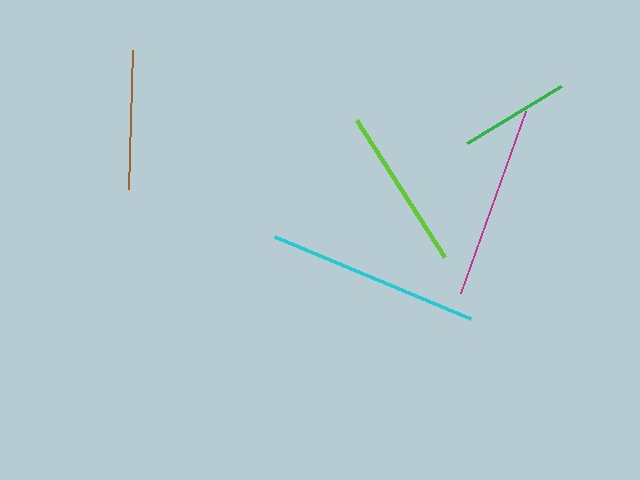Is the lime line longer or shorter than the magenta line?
The magenta line is longer than the lime line.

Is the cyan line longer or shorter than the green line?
The cyan line is longer than the green line.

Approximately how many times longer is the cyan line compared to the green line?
The cyan line is approximately 1.9 times the length of the green line.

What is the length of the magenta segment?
The magenta segment is approximately 193 pixels long.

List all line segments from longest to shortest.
From longest to shortest: cyan, magenta, lime, brown, green.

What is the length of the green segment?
The green segment is approximately 110 pixels long.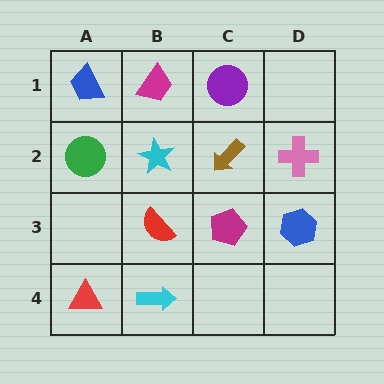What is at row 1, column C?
A purple circle.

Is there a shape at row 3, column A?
No, that cell is empty.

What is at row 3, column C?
A magenta pentagon.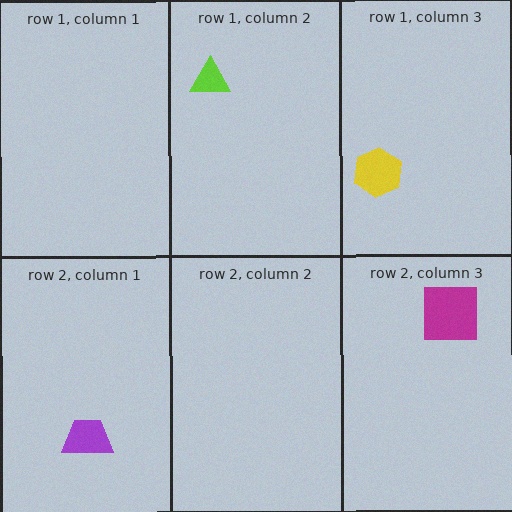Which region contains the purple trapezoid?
The row 2, column 1 region.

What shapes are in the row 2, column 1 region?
The purple trapezoid.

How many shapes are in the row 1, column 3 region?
1.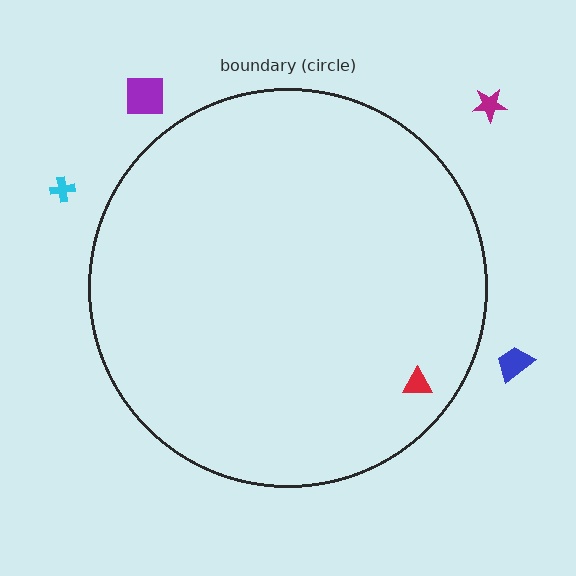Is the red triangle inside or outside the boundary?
Inside.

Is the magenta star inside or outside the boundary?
Outside.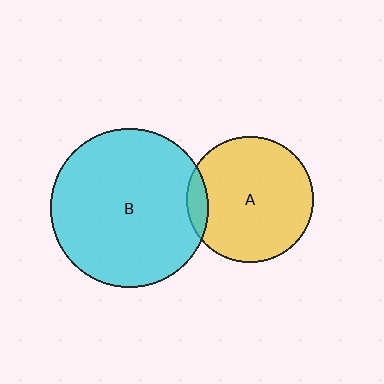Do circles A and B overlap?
Yes.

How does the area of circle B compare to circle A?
Approximately 1.6 times.